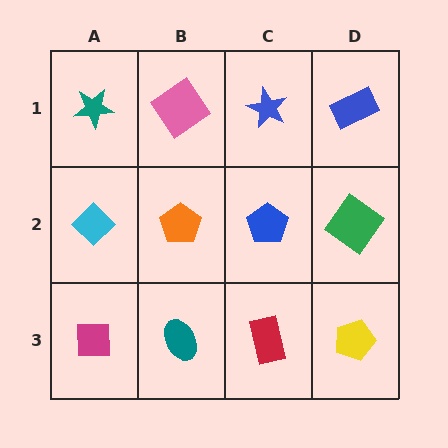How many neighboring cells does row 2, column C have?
4.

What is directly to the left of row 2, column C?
An orange pentagon.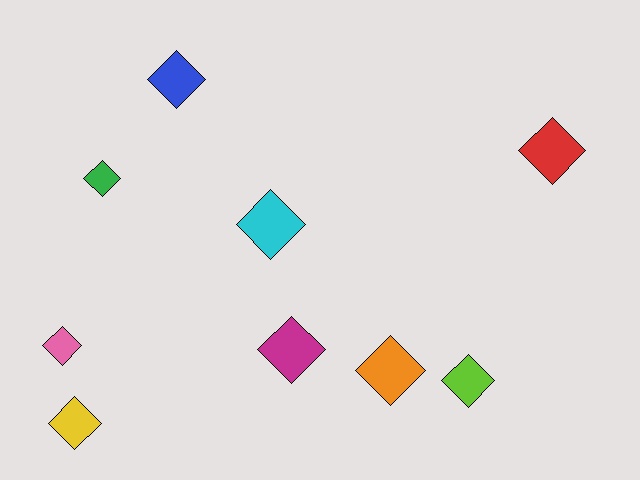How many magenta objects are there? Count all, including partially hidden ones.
There is 1 magenta object.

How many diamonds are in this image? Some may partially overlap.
There are 9 diamonds.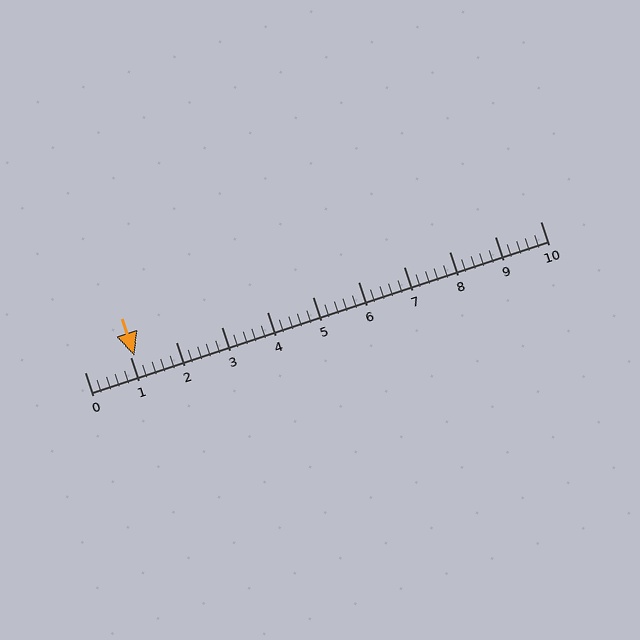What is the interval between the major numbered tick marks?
The major tick marks are spaced 1 units apart.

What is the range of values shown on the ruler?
The ruler shows values from 0 to 10.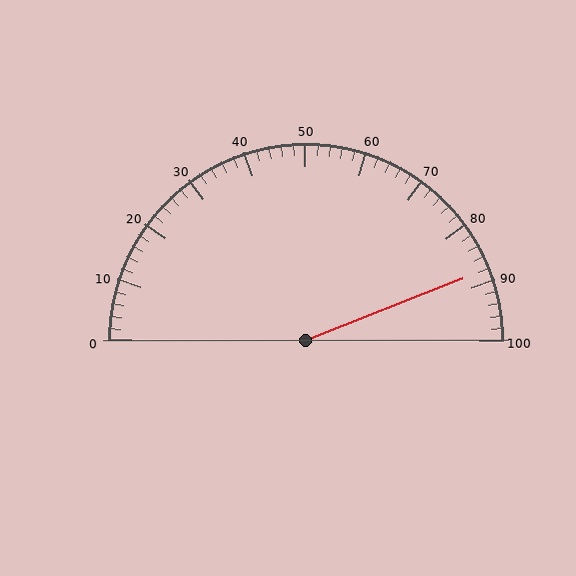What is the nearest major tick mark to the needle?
The nearest major tick mark is 90.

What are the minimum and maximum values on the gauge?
The gauge ranges from 0 to 100.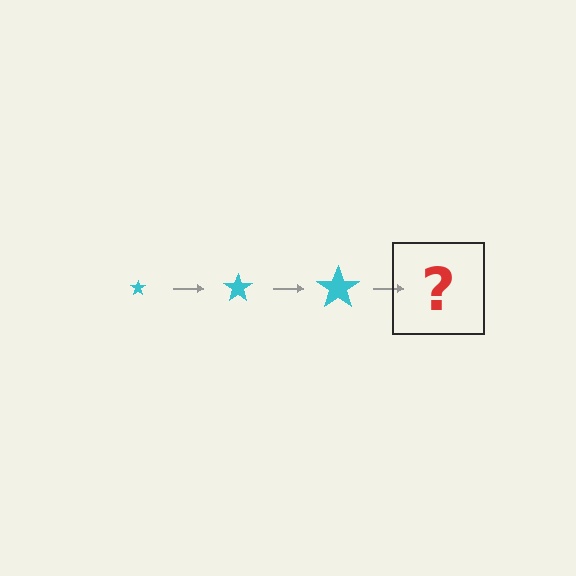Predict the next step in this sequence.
The next step is a cyan star, larger than the previous one.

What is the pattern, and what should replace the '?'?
The pattern is that the star gets progressively larger each step. The '?' should be a cyan star, larger than the previous one.